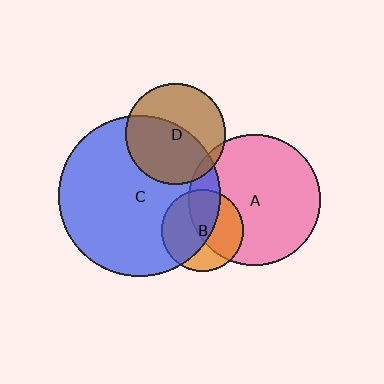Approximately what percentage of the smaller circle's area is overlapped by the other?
Approximately 55%.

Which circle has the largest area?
Circle C (blue).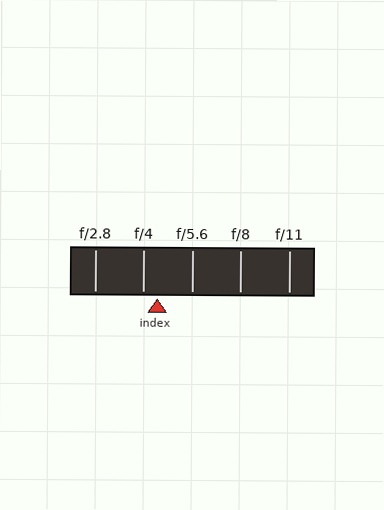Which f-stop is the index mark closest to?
The index mark is closest to f/4.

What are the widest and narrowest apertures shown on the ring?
The widest aperture shown is f/2.8 and the narrowest is f/11.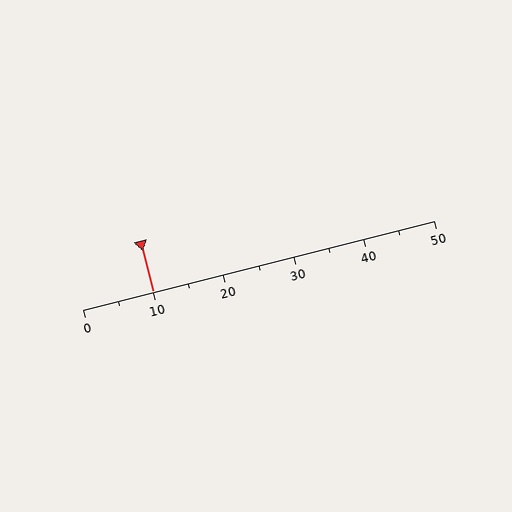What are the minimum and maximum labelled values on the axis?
The axis runs from 0 to 50.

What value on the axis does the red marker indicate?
The marker indicates approximately 10.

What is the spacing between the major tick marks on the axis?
The major ticks are spaced 10 apart.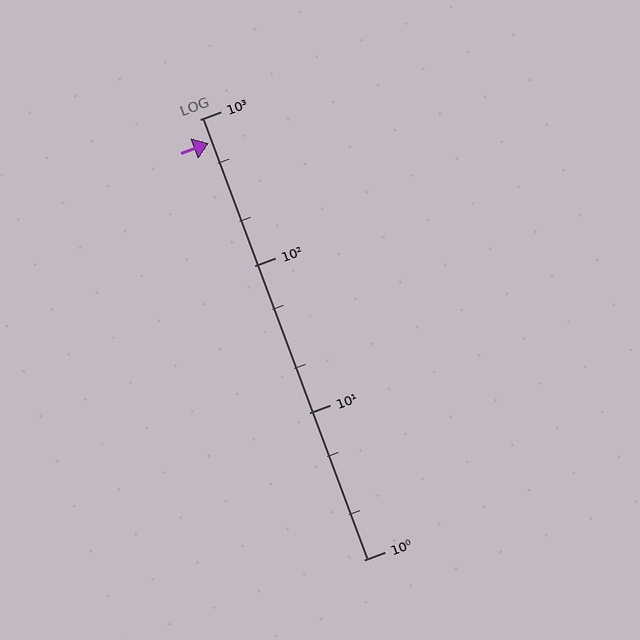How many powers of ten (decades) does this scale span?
The scale spans 3 decades, from 1 to 1000.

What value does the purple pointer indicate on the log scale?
The pointer indicates approximately 690.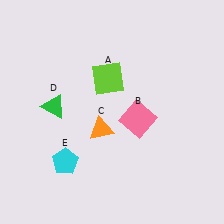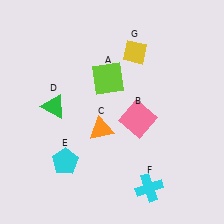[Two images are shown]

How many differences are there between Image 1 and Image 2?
There are 2 differences between the two images.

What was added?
A cyan cross (F), a yellow diamond (G) were added in Image 2.